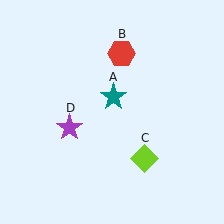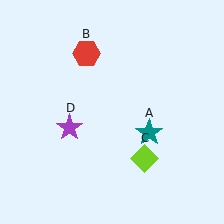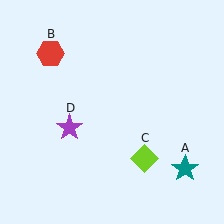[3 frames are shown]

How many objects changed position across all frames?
2 objects changed position: teal star (object A), red hexagon (object B).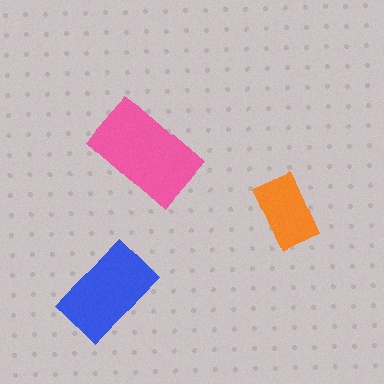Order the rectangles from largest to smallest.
the pink one, the blue one, the orange one.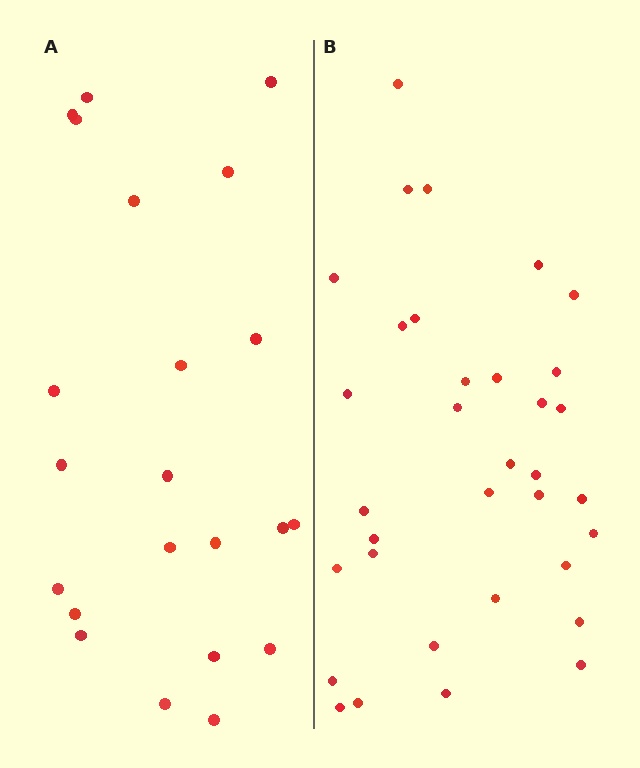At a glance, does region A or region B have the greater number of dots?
Region B (the right region) has more dots.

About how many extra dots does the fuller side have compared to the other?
Region B has roughly 12 or so more dots than region A.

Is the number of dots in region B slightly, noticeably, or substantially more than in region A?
Region B has substantially more. The ratio is roughly 1.5 to 1.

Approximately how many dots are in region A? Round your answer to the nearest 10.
About 20 dots. (The exact count is 22, which rounds to 20.)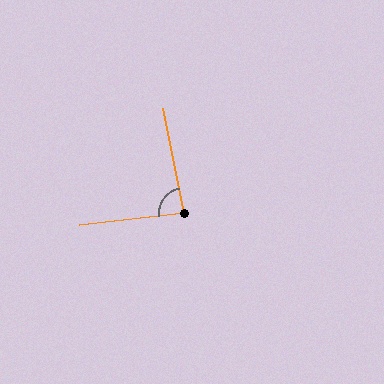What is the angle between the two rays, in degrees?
Approximately 85 degrees.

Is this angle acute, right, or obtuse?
It is approximately a right angle.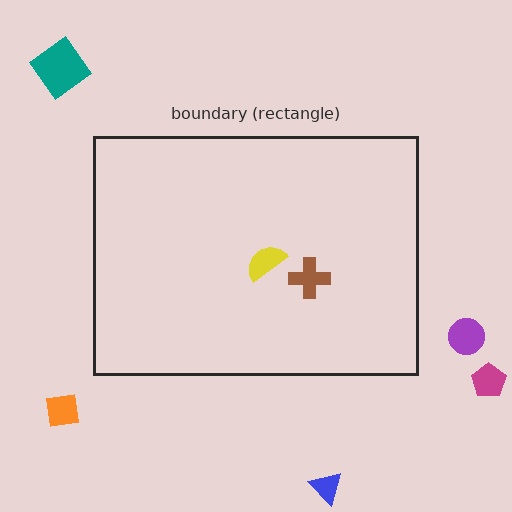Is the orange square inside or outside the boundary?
Outside.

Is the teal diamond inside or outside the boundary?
Outside.